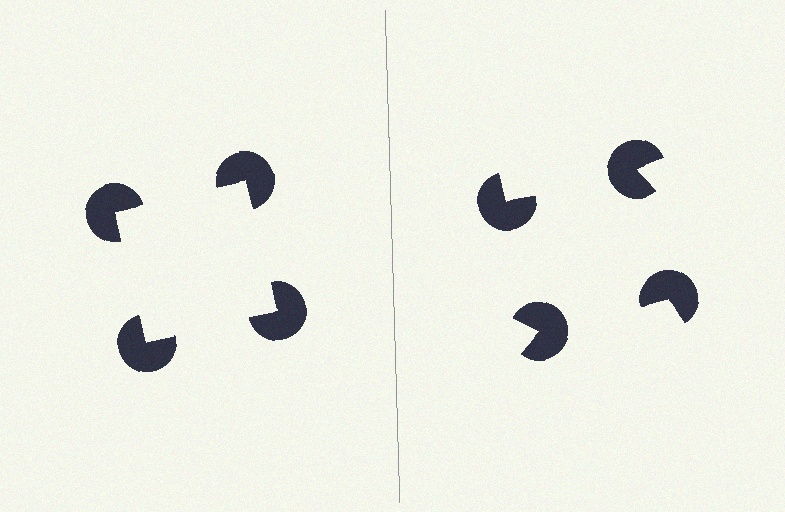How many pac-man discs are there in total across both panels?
8 — 4 on each side.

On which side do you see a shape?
An illusory square appears on the left side. On the right side the wedge cuts are rotated, so no coherent shape forms.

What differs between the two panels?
The pac-man discs are positioned identically on both sides; only the wedge orientations differ. On the left they align to a square; on the right they are misaligned.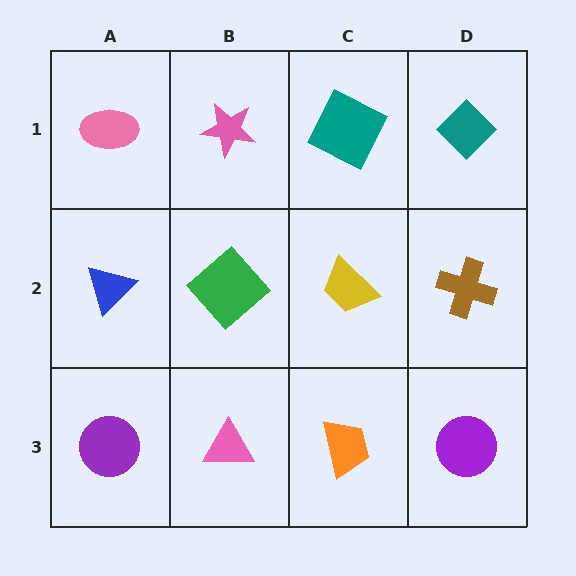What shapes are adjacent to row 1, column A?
A blue triangle (row 2, column A), a pink star (row 1, column B).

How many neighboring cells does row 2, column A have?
3.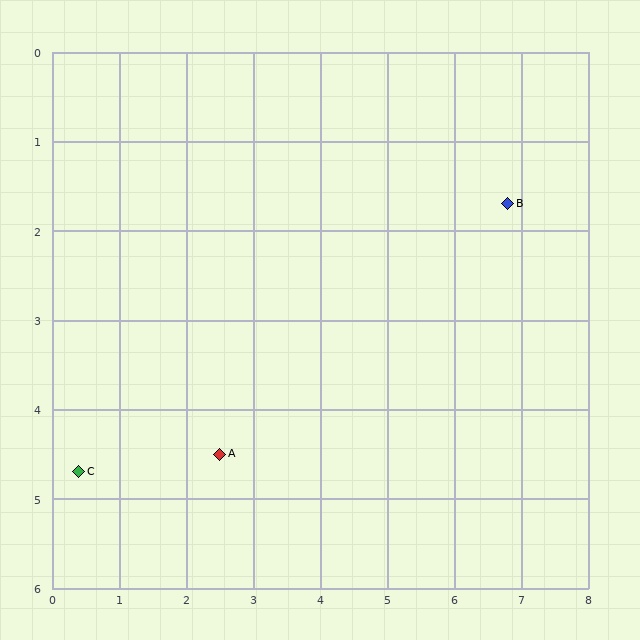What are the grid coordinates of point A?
Point A is at approximately (2.5, 4.5).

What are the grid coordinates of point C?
Point C is at approximately (0.4, 4.7).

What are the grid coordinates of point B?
Point B is at approximately (6.8, 1.7).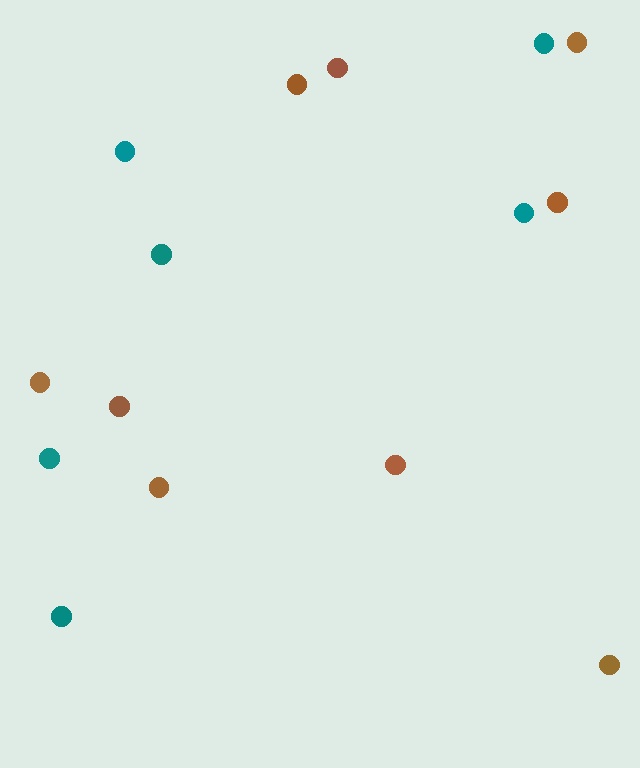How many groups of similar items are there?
There are 2 groups: one group of brown circles (9) and one group of teal circles (6).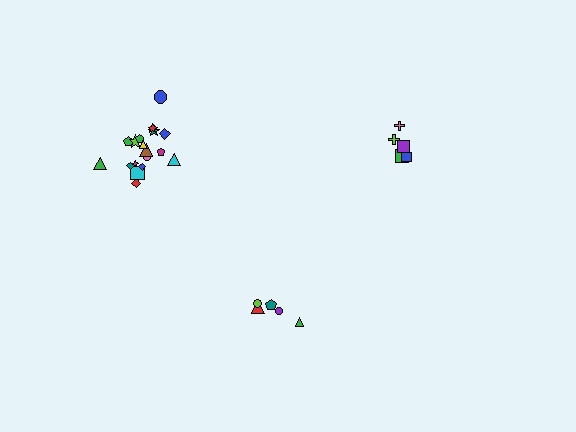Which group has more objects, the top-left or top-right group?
The top-left group.